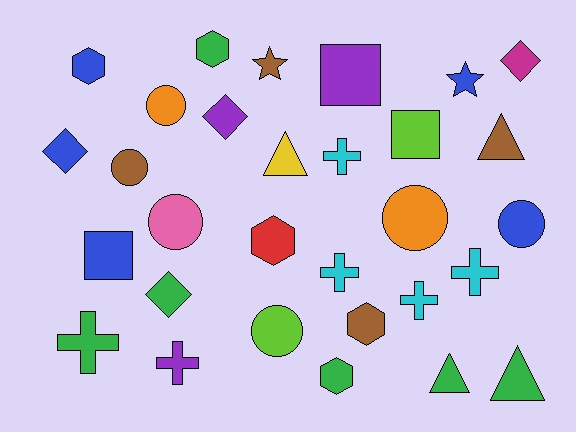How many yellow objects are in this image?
There is 1 yellow object.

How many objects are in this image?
There are 30 objects.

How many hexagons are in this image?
There are 5 hexagons.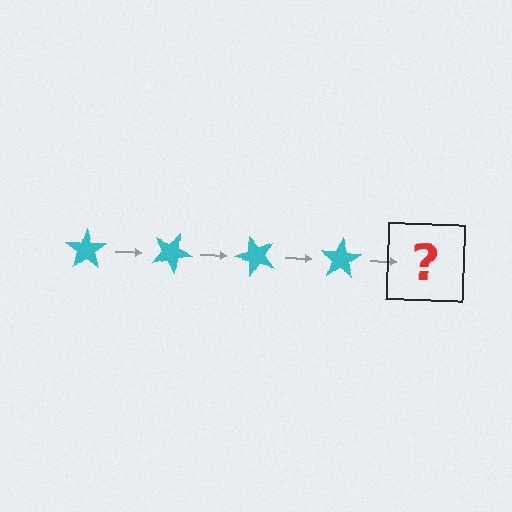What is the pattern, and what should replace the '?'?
The pattern is that the star rotates 25 degrees each step. The '?' should be a cyan star rotated 100 degrees.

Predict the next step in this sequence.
The next step is a cyan star rotated 100 degrees.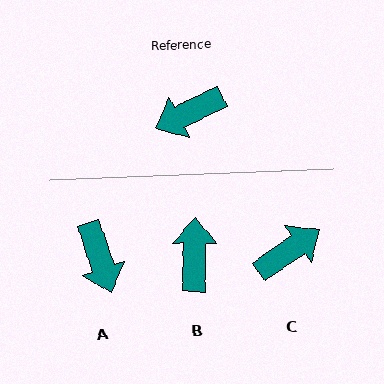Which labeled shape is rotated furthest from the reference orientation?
C, about 172 degrees away.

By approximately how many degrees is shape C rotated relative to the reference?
Approximately 172 degrees clockwise.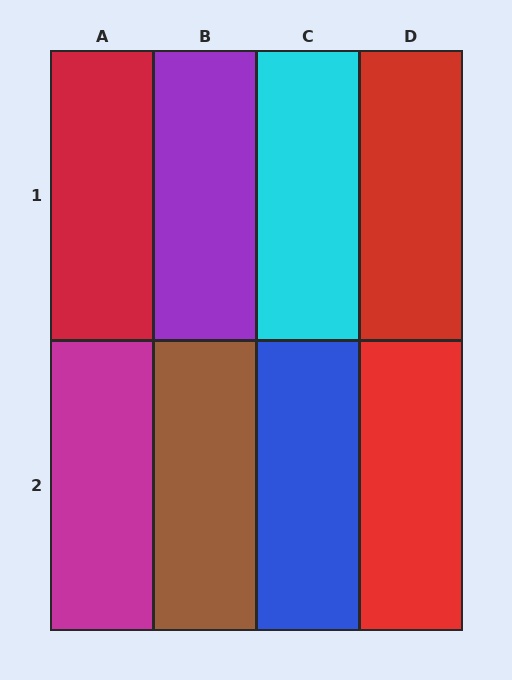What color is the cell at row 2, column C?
Blue.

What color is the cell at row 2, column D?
Red.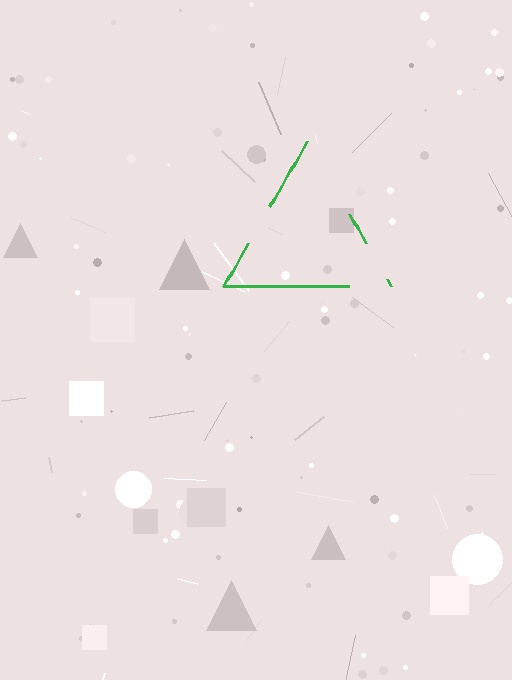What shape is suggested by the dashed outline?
The dashed outline suggests a triangle.